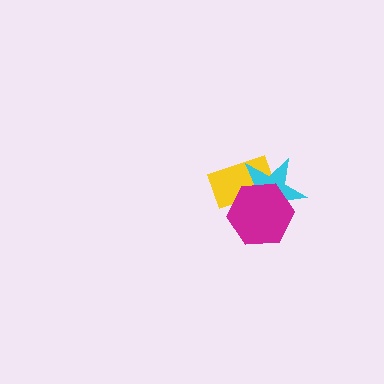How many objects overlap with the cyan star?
2 objects overlap with the cyan star.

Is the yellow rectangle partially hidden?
Yes, it is partially covered by another shape.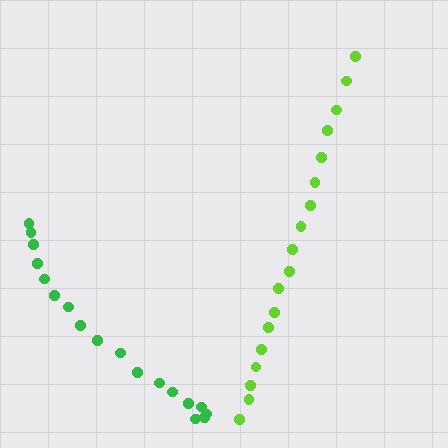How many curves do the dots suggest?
There are 2 distinct paths.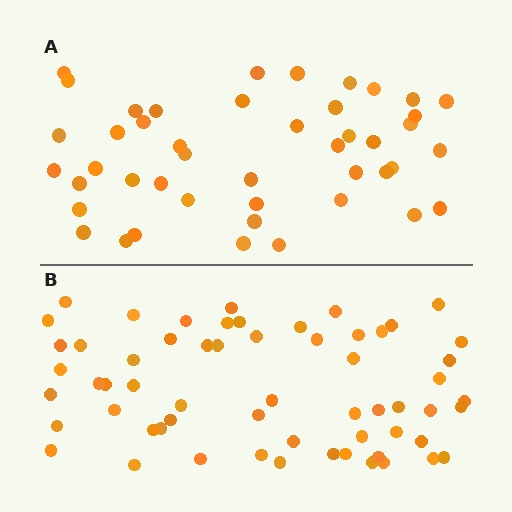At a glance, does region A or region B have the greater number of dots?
Region B (the bottom region) has more dots.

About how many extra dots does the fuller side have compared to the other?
Region B has approximately 15 more dots than region A.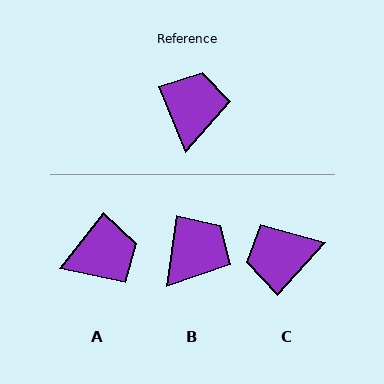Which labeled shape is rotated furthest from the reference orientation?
C, about 116 degrees away.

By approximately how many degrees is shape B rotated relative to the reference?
Approximately 30 degrees clockwise.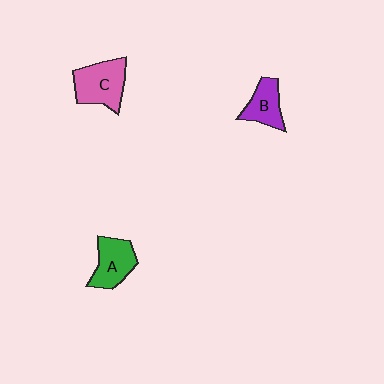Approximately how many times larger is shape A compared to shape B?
Approximately 1.2 times.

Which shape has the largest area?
Shape C (pink).